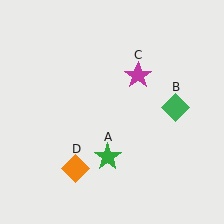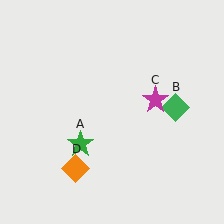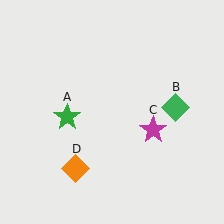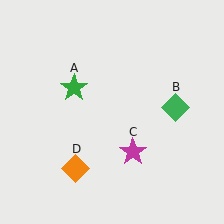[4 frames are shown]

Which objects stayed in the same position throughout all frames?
Green diamond (object B) and orange diamond (object D) remained stationary.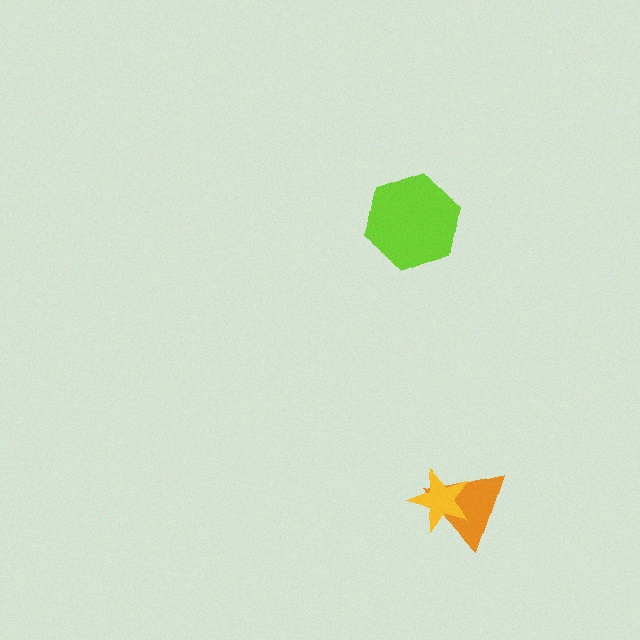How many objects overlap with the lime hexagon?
0 objects overlap with the lime hexagon.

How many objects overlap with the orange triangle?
1 object overlaps with the orange triangle.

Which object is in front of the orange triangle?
The yellow star is in front of the orange triangle.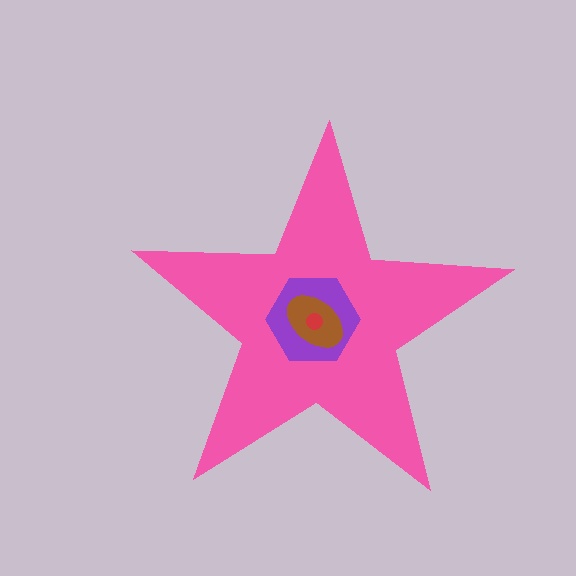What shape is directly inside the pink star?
The purple hexagon.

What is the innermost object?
The red circle.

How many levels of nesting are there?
4.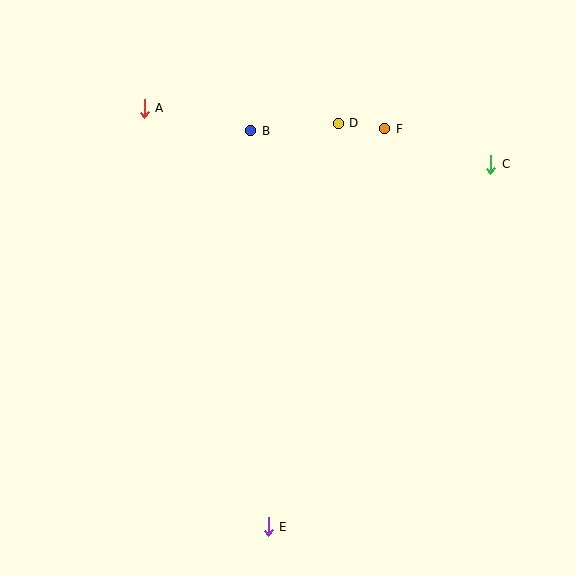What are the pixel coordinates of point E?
Point E is at (268, 527).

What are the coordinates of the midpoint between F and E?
The midpoint between F and E is at (327, 328).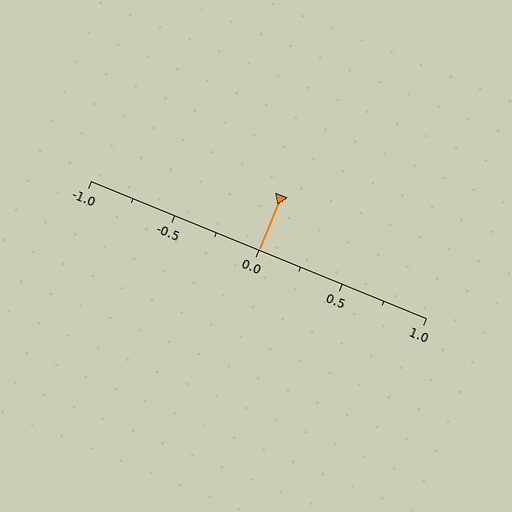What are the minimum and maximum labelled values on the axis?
The axis runs from -1.0 to 1.0.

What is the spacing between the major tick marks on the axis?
The major ticks are spaced 0.5 apart.